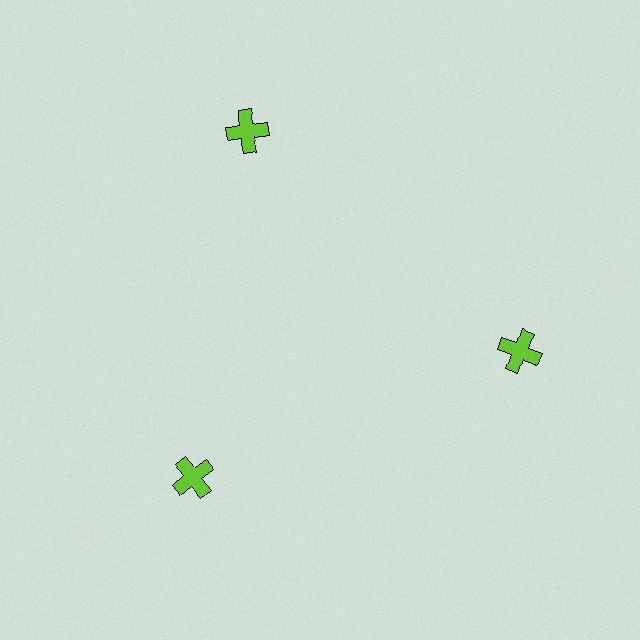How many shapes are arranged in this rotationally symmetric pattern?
There are 3 shapes, arranged in 3 groups of 1.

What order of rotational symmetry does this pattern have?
This pattern has 3-fold rotational symmetry.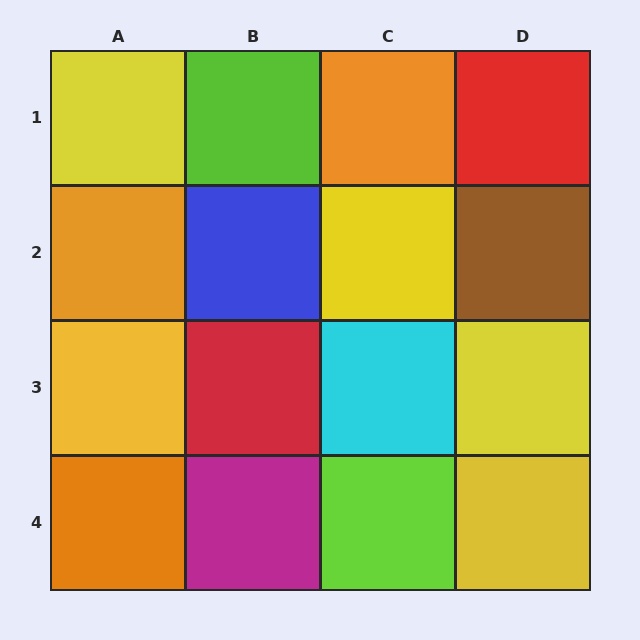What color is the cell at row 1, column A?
Yellow.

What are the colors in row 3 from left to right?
Yellow, red, cyan, yellow.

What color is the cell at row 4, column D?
Yellow.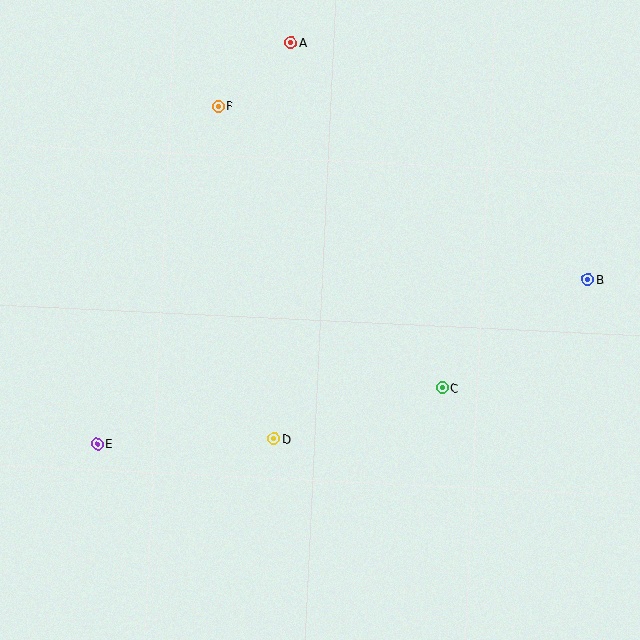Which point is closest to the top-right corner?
Point B is closest to the top-right corner.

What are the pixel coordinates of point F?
Point F is at (218, 106).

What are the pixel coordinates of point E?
Point E is at (97, 444).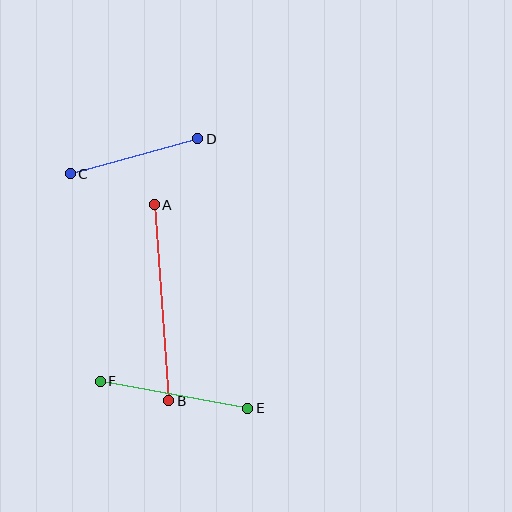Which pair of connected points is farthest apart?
Points A and B are farthest apart.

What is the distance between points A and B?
The distance is approximately 197 pixels.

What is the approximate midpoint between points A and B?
The midpoint is at approximately (161, 303) pixels.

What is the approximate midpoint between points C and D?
The midpoint is at approximately (134, 156) pixels.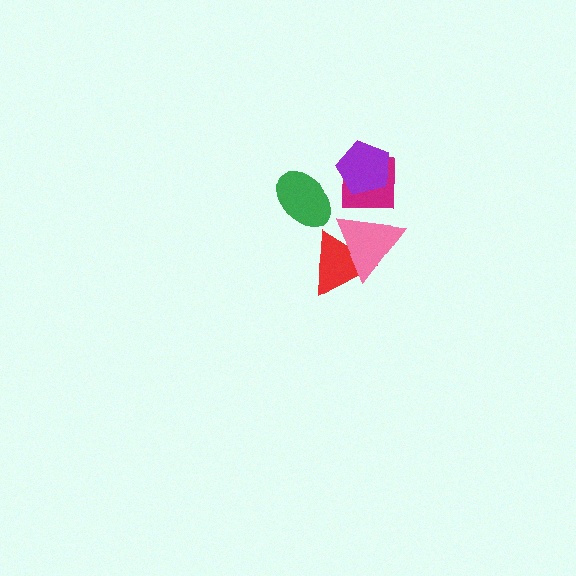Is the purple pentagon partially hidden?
No, no other shape covers it.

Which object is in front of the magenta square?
The purple pentagon is in front of the magenta square.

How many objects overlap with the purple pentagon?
1 object overlaps with the purple pentagon.